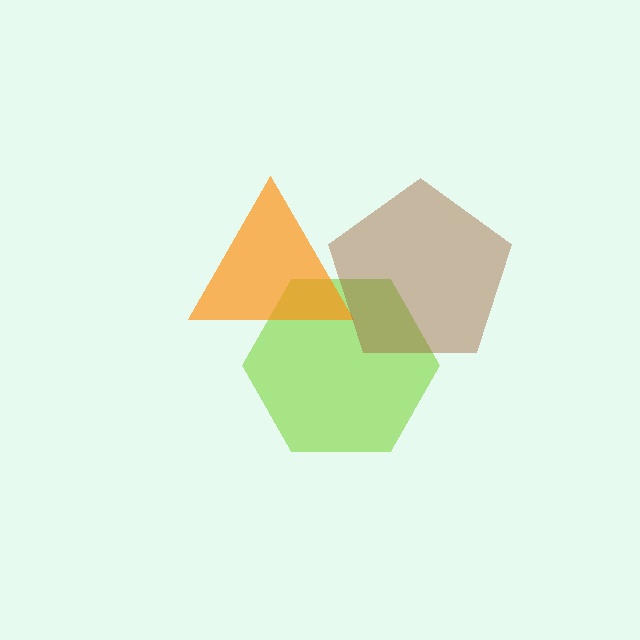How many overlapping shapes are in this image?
There are 3 overlapping shapes in the image.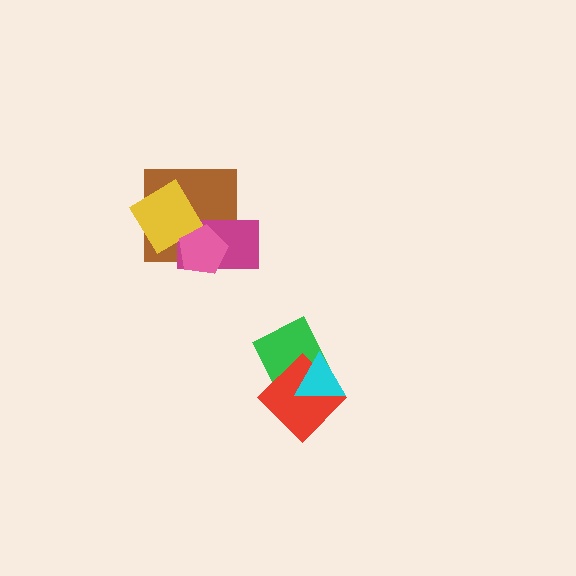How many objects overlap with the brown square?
3 objects overlap with the brown square.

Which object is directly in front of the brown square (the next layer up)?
The magenta rectangle is directly in front of the brown square.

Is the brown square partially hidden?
Yes, it is partially covered by another shape.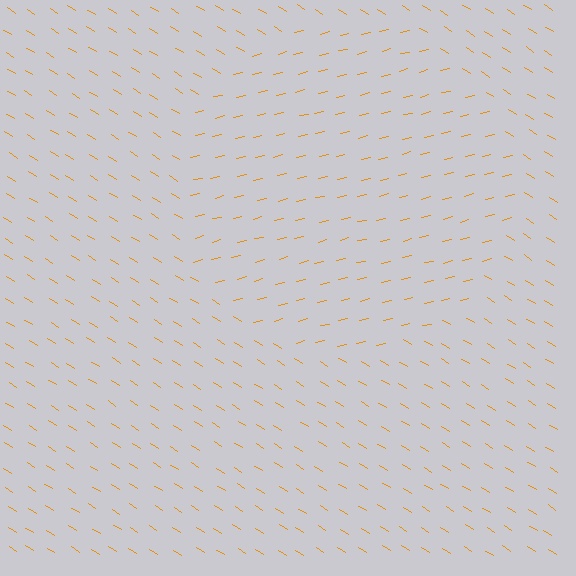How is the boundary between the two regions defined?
The boundary is defined purely by a change in line orientation (approximately 45 degrees difference). All lines are the same color and thickness.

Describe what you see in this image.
The image is filled with small orange line segments. A circle region in the image has lines oriented differently from the surrounding lines, creating a visible texture boundary.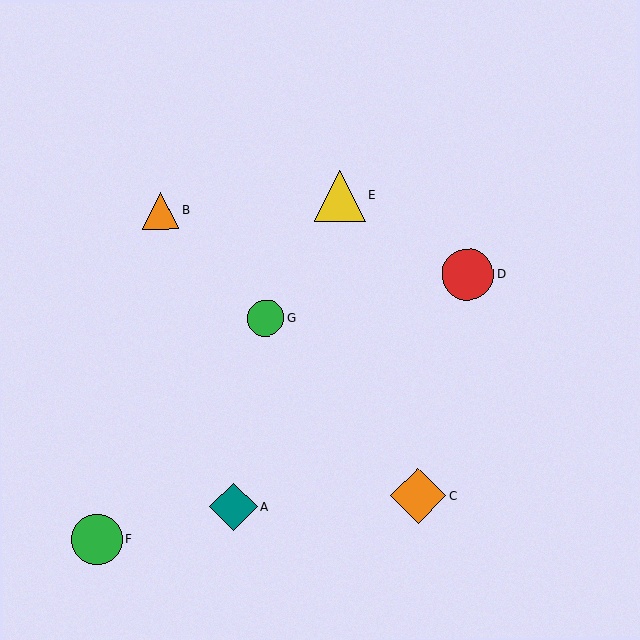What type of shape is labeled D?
Shape D is a red circle.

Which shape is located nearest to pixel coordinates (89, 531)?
The green circle (labeled F) at (97, 540) is nearest to that location.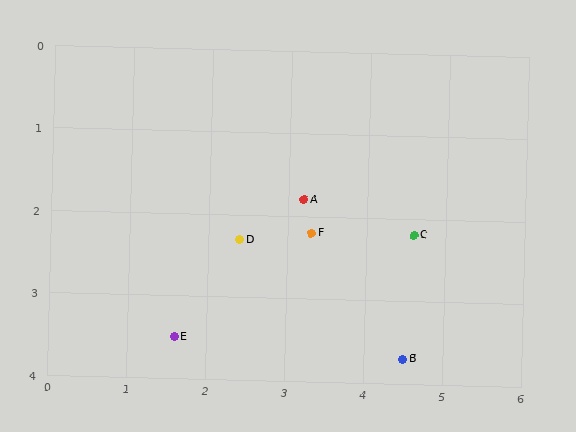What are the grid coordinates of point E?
Point E is at approximately (1.6, 3.5).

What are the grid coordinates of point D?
Point D is at approximately (2.4, 2.3).